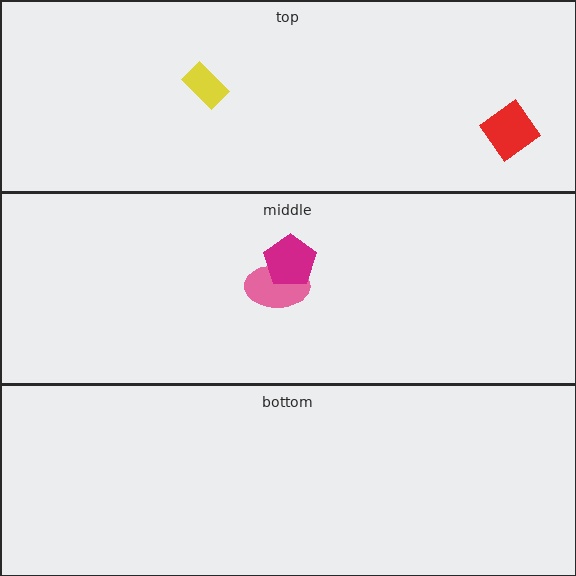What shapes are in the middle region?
The pink ellipse, the magenta pentagon.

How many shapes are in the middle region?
2.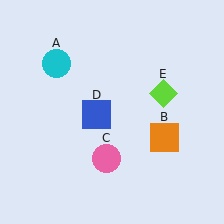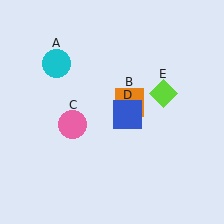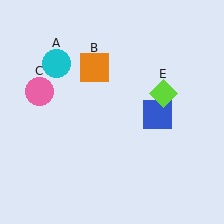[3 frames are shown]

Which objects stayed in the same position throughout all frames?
Cyan circle (object A) and lime diamond (object E) remained stationary.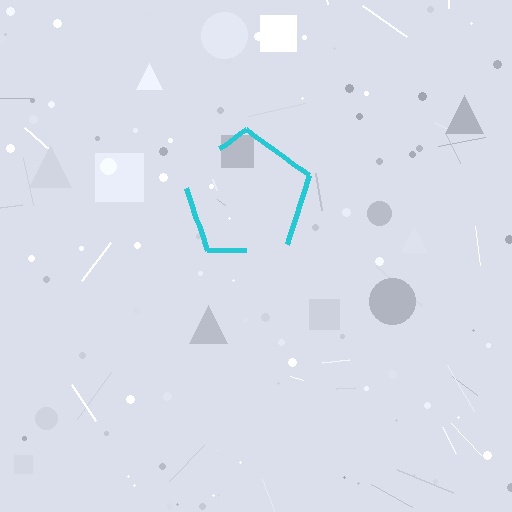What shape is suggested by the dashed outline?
The dashed outline suggests a pentagon.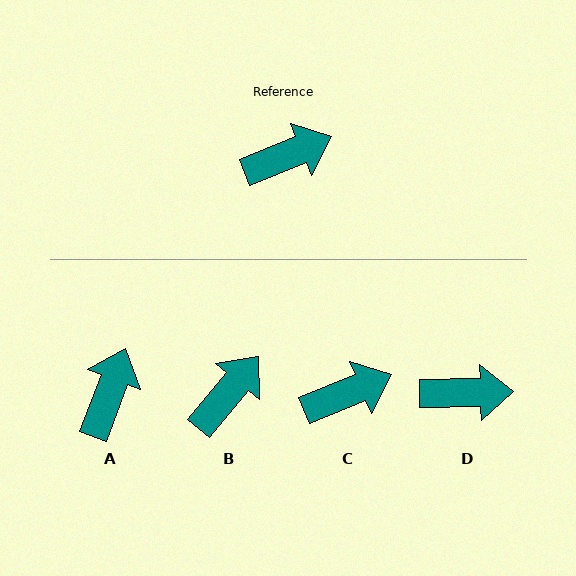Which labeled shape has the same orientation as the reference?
C.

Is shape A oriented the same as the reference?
No, it is off by about 48 degrees.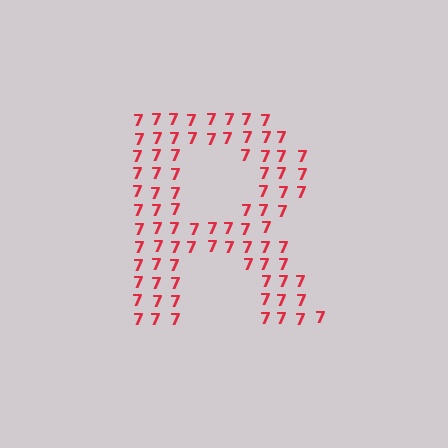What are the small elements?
The small elements are digit 7's.